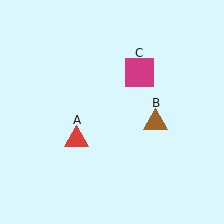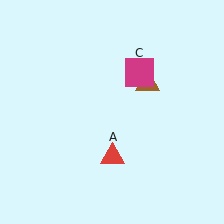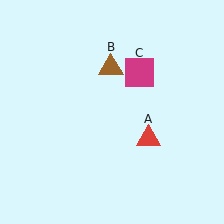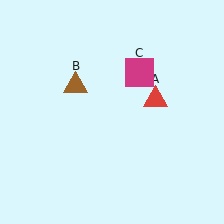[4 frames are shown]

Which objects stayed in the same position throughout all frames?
Magenta square (object C) remained stationary.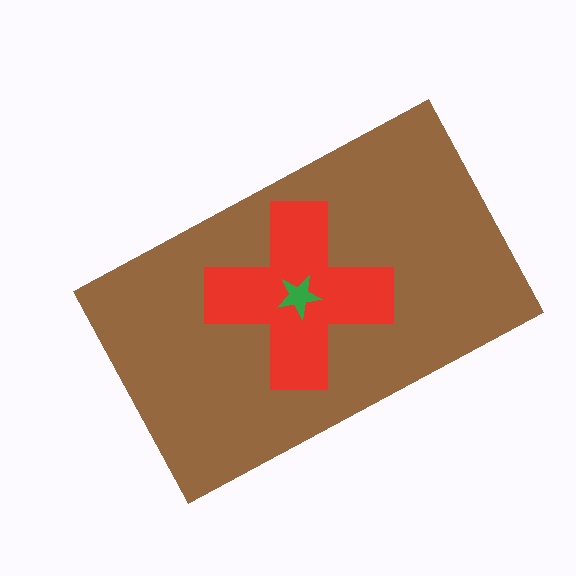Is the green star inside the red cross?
Yes.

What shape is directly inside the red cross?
The green star.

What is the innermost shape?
The green star.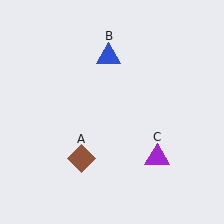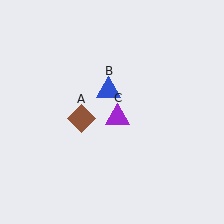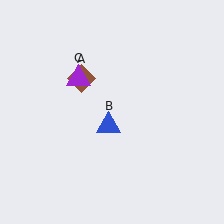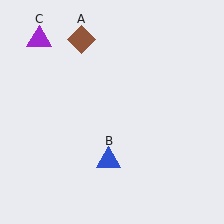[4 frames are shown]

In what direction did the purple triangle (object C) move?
The purple triangle (object C) moved up and to the left.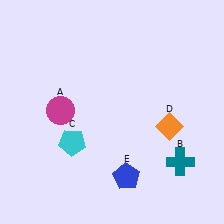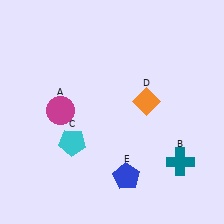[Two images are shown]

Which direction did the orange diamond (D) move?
The orange diamond (D) moved up.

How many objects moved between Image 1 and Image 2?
1 object moved between the two images.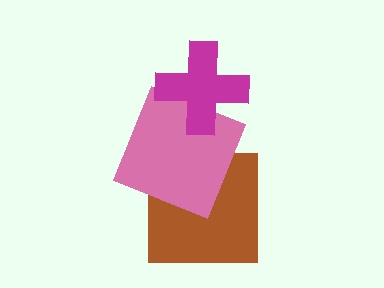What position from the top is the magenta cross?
The magenta cross is 1st from the top.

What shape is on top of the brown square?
The pink square is on top of the brown square.